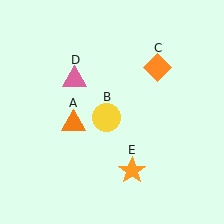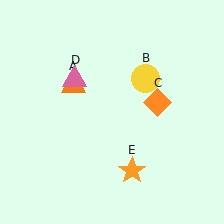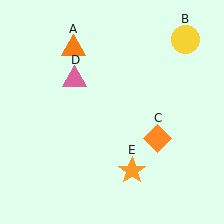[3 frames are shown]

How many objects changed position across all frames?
3 objects changed position: orange triangle (object A), yellow circle (object B), orange diamond (object C).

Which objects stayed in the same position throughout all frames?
Pink triangle (object D) and orange star (object E) remained stationary.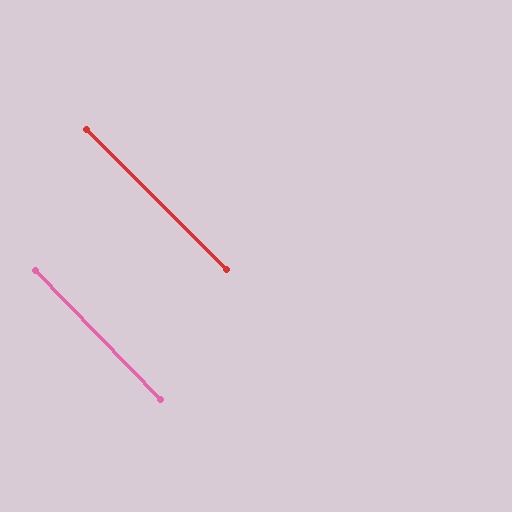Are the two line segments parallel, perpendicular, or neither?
Parallel — their directions differ by only 0.9°.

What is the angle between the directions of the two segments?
Approximately 1 degree.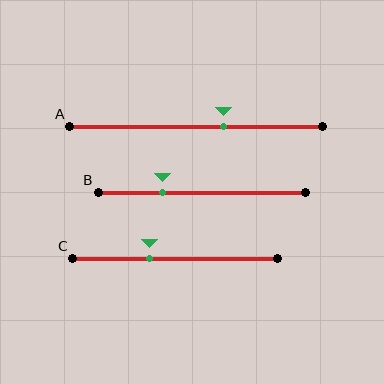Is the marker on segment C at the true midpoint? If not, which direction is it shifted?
No, the marker on segment C is shifted to the left by about 13% of the segment length.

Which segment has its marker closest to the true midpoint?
Segment A has its marker closest to the true midpoint.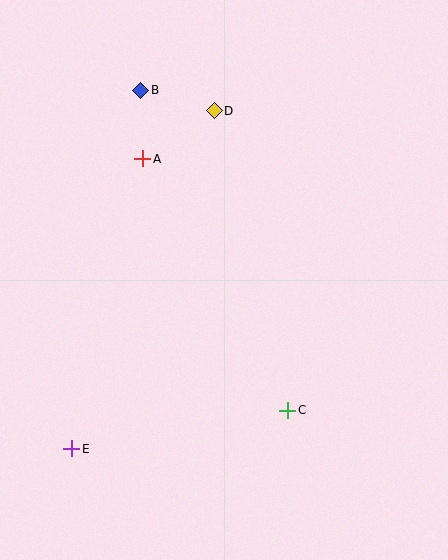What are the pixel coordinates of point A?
Point A is at (143, 159).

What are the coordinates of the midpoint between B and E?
The midpoint between B and E is at (106, 269).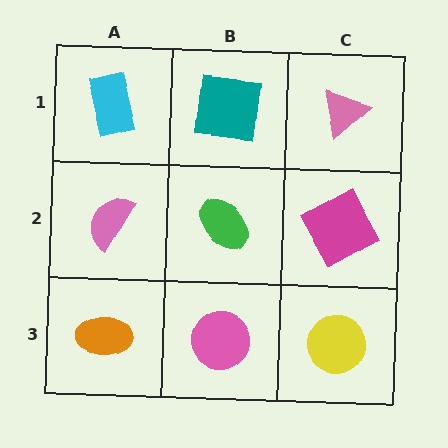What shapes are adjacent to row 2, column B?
A teal square (row 1, column B), a pink circle (row 3, column B), a pink semicircle (row 2, column A), a magenta square (row 2, column C).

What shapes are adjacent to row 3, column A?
A pink semicircle (row 2, column A), a pink circle (row 3, column B).